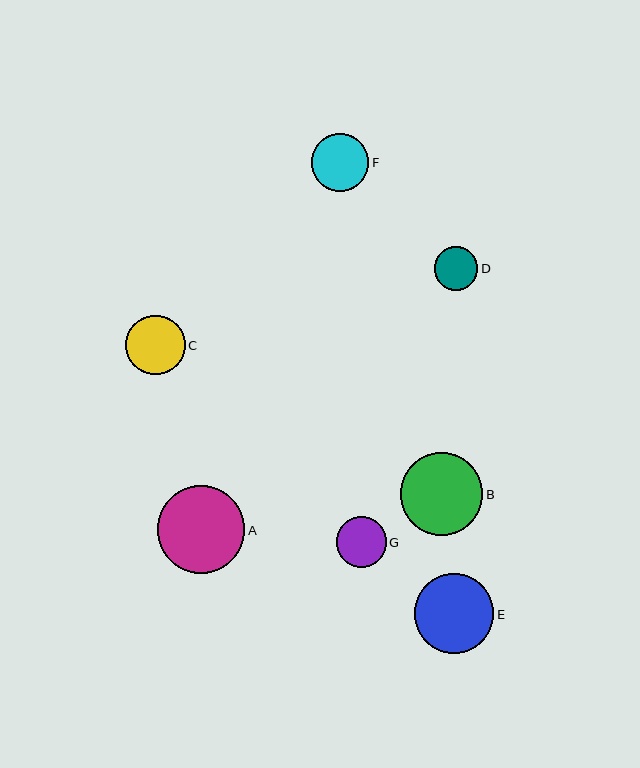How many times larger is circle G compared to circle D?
Circle G is approximately 1.1 times the size of circle D.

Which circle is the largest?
Circle A is the largest with a size of approximately 88 pixels.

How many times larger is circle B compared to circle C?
Circle B is approximately 1.4 times the size of circle C.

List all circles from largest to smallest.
From largest to smallest: A, B, E, C, F, G, D.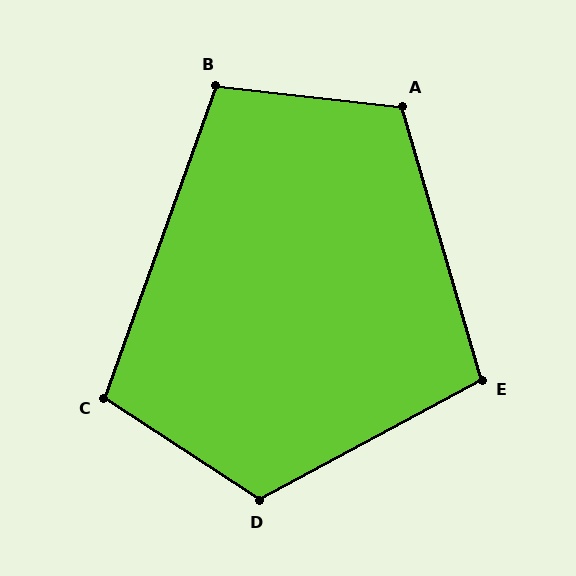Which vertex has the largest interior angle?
D, at approximately 118 degrees.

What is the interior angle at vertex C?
Approximately 104 degrees (obtuse).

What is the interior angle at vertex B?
Approximately 103 degrees (obtuse).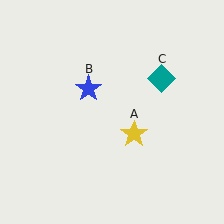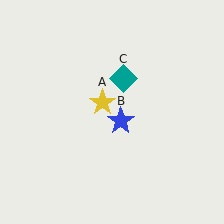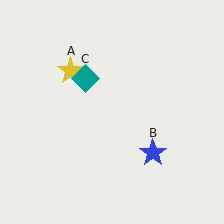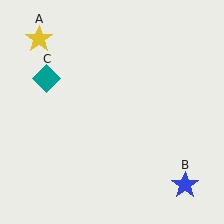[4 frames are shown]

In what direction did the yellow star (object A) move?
The yellow star (object A) moved up and to the left.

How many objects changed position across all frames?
3 objects changed position: yellow star (object A), blue star (object B), teal diamond (object C).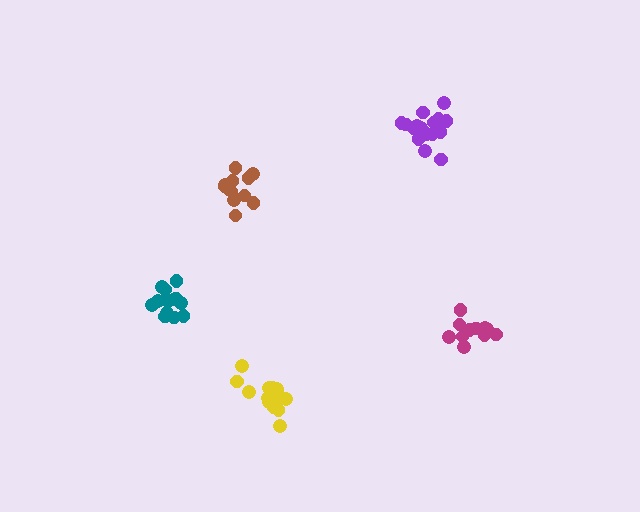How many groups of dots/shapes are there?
There are 5 groups.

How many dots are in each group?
Group 1: 11 dots, Group 2: 16 dots, Group 3: 13 dots, Group 4: 16 dots, Group 5: 13 dots (69 total).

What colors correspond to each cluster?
The clusters are colored: magenta, purple, teal, yellow, brown.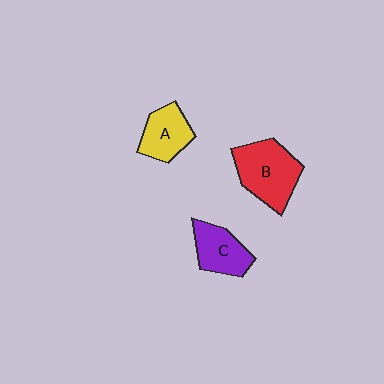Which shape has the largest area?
Shape B (red).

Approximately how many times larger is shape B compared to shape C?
Approximately 1.4 times.